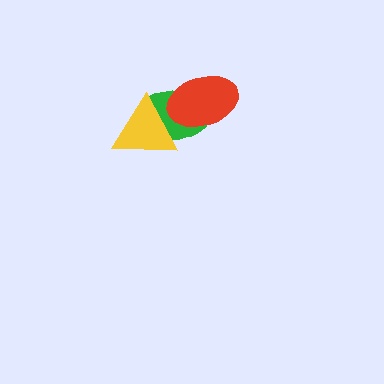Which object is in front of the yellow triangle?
The red ellipse is in front of the yellow triangle.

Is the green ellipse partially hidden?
Yes, it is partially covered by another shape.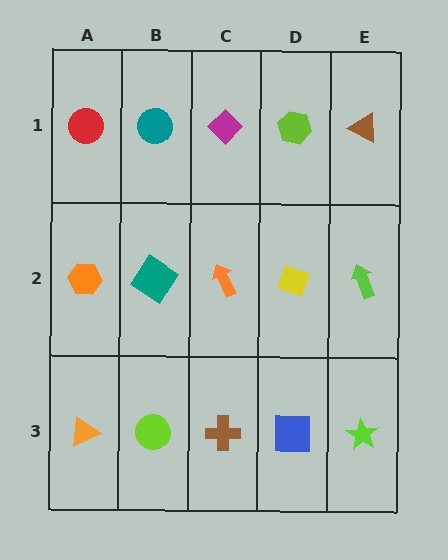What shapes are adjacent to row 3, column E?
A lime arrow (row 2, column E), a blue square (row 3, column D).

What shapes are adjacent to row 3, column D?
A yellow diamond (row 2, column D), a brown cross (row 3, column C), a lime star (row 3, column E).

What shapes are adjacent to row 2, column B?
A teal circle (row 1, column B), a lime circle (row 3, column B), an orange hexagon (row 2, column A), an orange arrow (row 2, column C).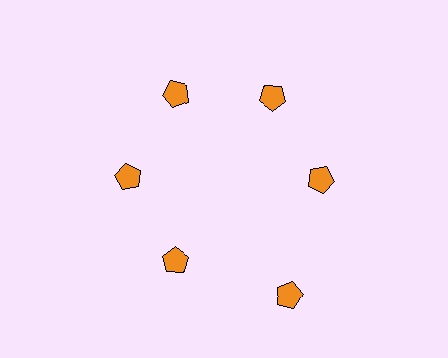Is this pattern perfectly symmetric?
No. The 6 orange pentagons are arranged in a ring, but one element near the 5 o'clock position is pushed outward from the center, breaking the 6-fold rotational symmetry.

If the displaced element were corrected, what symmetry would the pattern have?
It would have 6-fold rotational symmetry — the pattern would map onto itself every 60 degrees.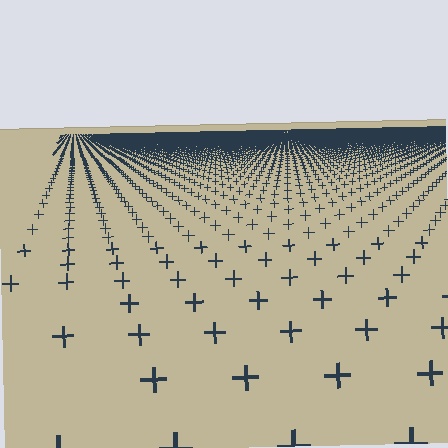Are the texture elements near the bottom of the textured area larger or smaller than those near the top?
Larger. Near the bottom, elements are closer to the viewer and appear at a bigger on-screen size.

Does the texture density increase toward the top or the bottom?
Density increases toward the top.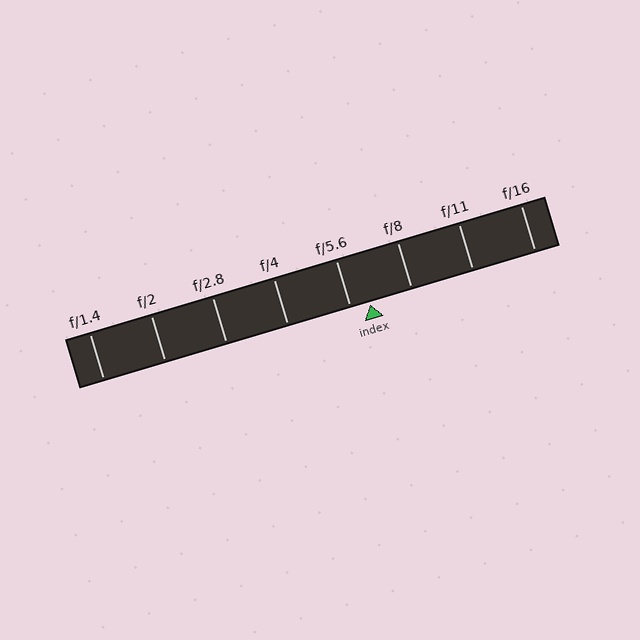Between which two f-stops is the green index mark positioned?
The index mark is between f/5.6 and f/8.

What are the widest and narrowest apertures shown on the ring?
The widest aperture shown is f/1.4 and the narrowest is f/16.